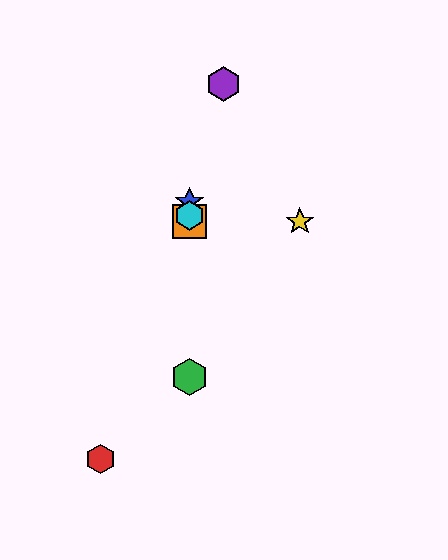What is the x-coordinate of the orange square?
The orange square is at x≈189.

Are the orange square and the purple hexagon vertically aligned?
No, the orange square is at x≈189 and the purple hexagon is at x≈224.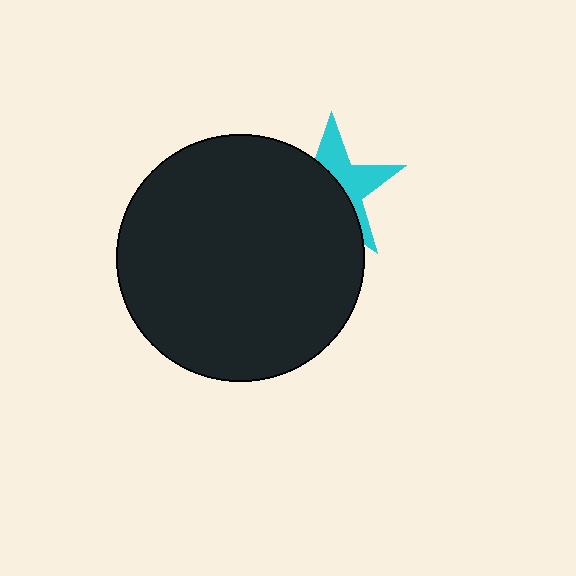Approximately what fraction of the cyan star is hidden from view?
Roughly 58% of the cyan star is hidden behind the black circle.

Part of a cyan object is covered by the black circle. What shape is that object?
It is a star.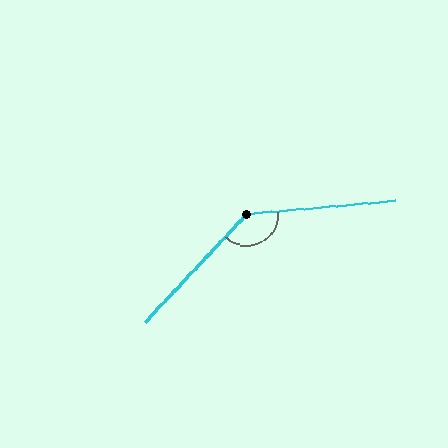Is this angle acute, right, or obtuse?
It is obtuse.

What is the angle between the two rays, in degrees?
Approximately 138 degrees.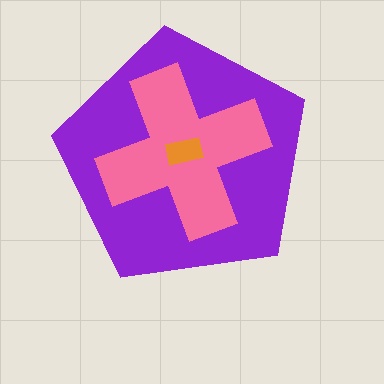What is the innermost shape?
The orange rectangle.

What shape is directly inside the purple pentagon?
The pink cross.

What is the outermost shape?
The purple pentagon.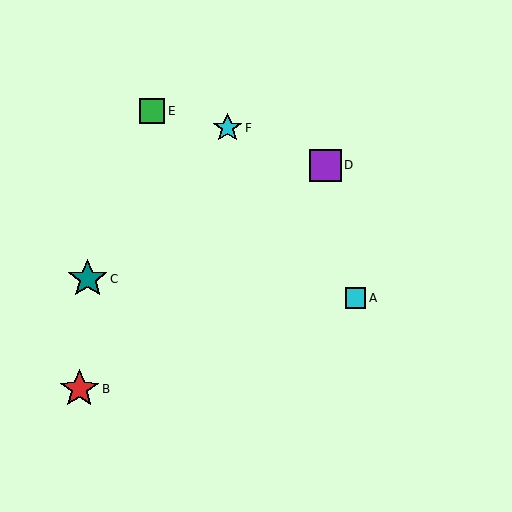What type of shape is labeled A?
Shape A is a cyan square.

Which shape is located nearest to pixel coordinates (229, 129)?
The cyan star (labeled F) at (228, 128) is nearest to that location.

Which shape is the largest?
The teal star (labeled C) is the largest.